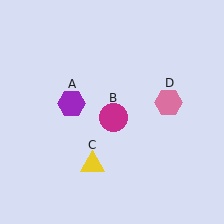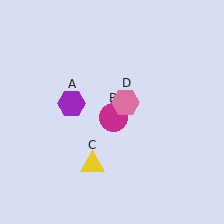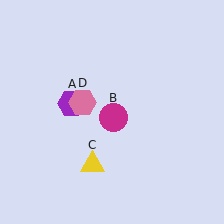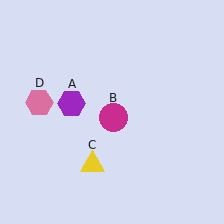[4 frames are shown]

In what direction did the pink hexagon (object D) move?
The pink hexagon (object D) moved left.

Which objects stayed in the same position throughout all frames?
Purple hexagon (object A) and magenta circle (object B) and yellow triangle (object C) remained stationary.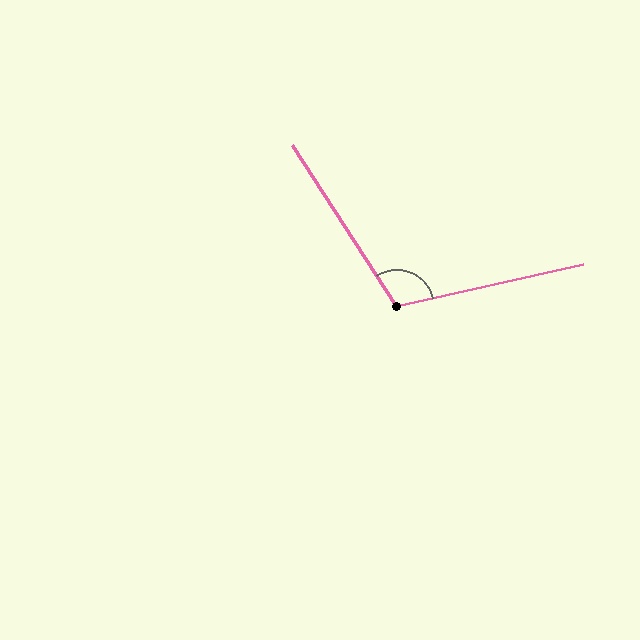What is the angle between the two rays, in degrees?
Approximately 110 degrees.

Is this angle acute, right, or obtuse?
It is obtuse.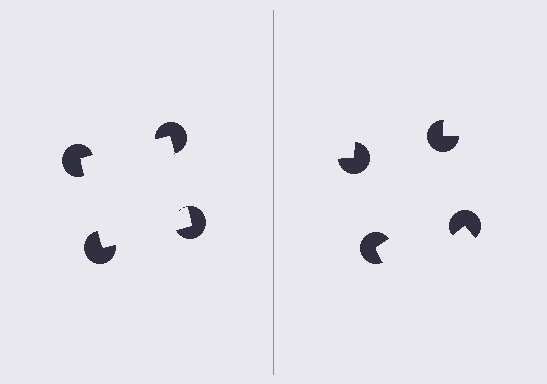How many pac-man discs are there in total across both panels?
8 — 4 on each side.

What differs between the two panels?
The pac-man discs are positioned identically on both sides; only the wedge orientations differ. On the left they align to a square; on the right they are misaligned.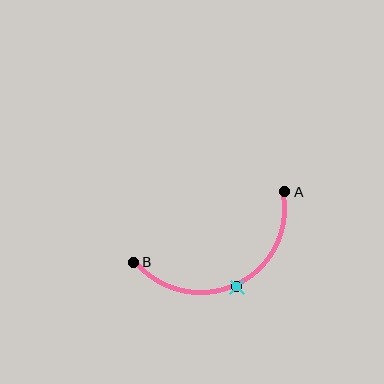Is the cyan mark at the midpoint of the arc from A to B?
Yes. The cyan mark lies on the arc at equal arc-length from both A and B — it is the arc midpoint.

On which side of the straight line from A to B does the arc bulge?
The arc bulges below the straight line connecting A and B.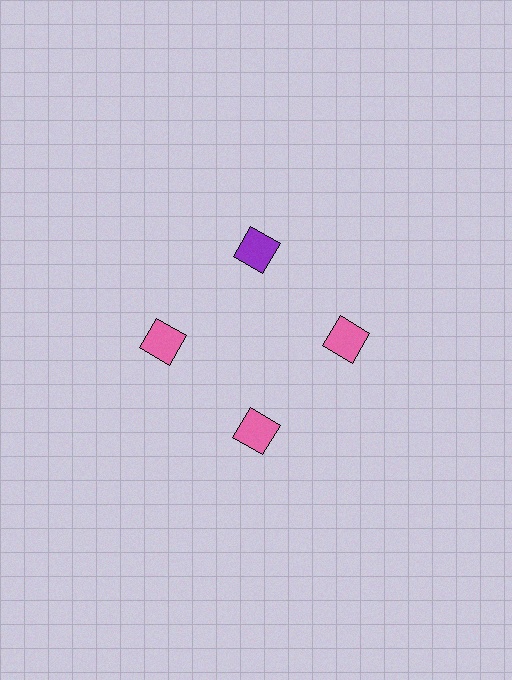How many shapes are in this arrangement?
There are 4 shapes arranged in a ring pattern.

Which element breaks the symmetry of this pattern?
The purple diamond at roughly the 12 o'clock position breaks the symmetry. All other shapes are pink diamonds.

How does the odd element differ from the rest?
It has a different color: purple instead of pink.